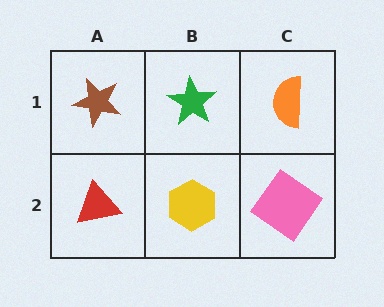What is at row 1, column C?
An orange semicircle.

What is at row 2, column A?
A red triangle.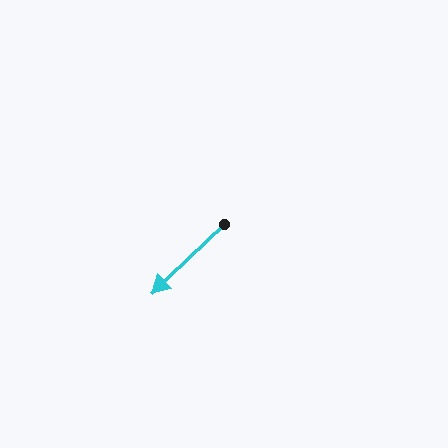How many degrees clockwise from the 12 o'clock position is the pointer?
Approximately 226 degrees.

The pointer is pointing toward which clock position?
Roughly 8 o'clock.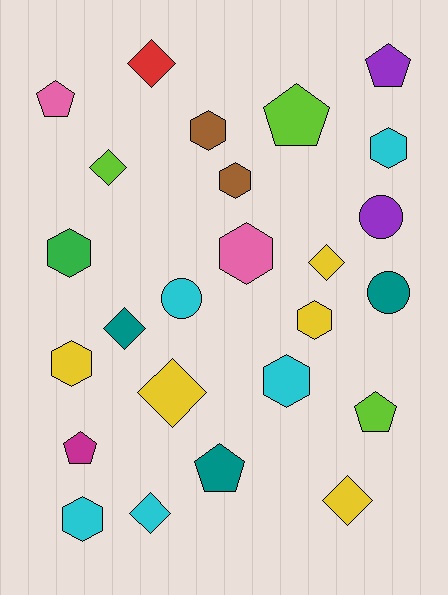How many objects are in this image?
There are 25 objects.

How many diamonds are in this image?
There are 7 diamonds.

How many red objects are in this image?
There is 1 red object.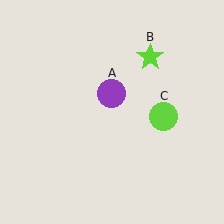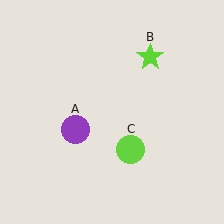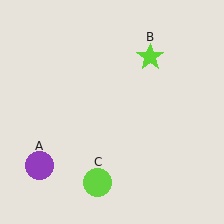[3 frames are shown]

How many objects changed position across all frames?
2 objects changed position: purple circle (object A), lime circle (object C).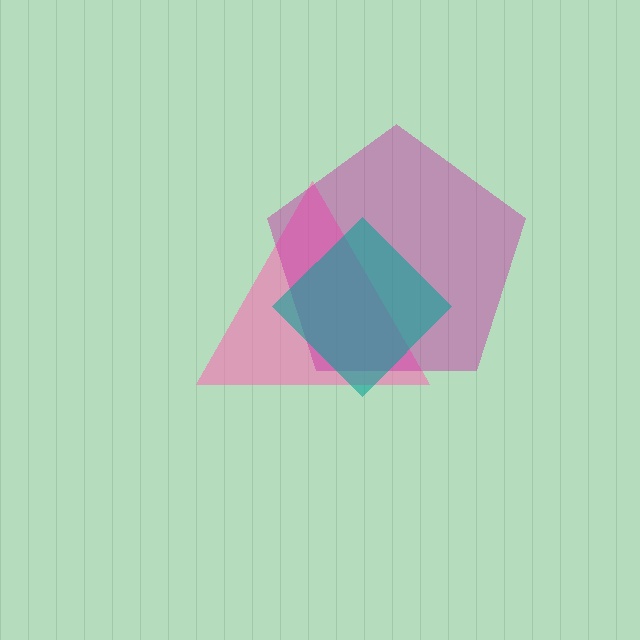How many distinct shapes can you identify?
There are 3 distinct shapes: a pink triangle, a magenta pentagon, a teal diamond.